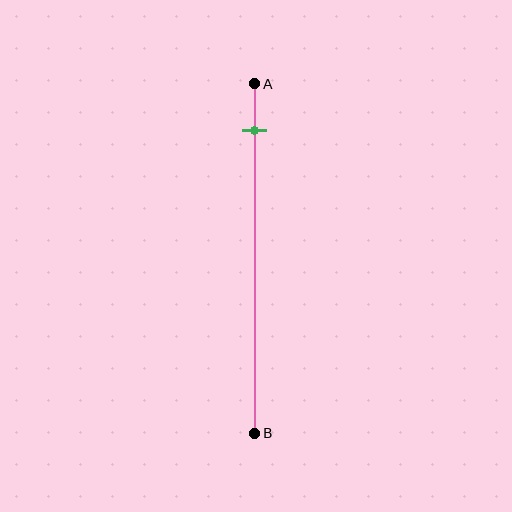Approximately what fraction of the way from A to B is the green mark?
The green mark is approximately 15% of the way from A to B.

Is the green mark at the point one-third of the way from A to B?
No, the mark is at about 15% from A, not at the 33% one-third point.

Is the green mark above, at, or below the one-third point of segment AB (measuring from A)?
The green mark is above the one-third point of segment AB.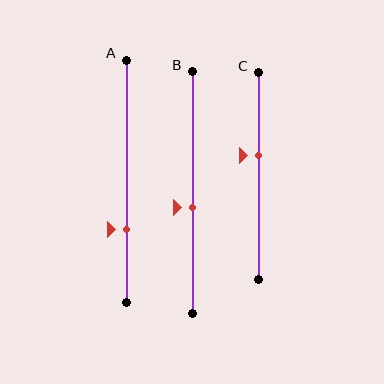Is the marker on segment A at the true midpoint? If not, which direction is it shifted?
No, the marker on segment A is shifted downward by about 20% of the segment length.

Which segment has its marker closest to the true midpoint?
Segment B has its marker closest to the true midpoint.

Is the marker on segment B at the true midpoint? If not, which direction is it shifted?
No, the marker on segment B is shifted downward by about 6% of the segment length.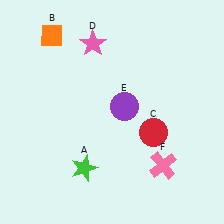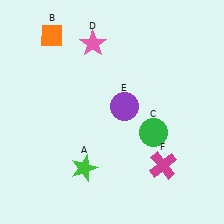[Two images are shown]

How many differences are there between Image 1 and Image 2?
There are 2 differences between the two images.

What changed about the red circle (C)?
In Image 1, C is red. In Image 2, it changed to green.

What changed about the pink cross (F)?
In Image 1, F is pink. In Image 2, it changed to magenta.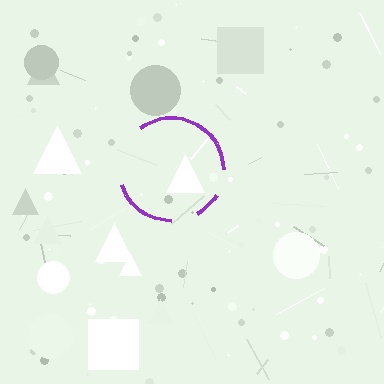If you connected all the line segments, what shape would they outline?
They would outline a circle.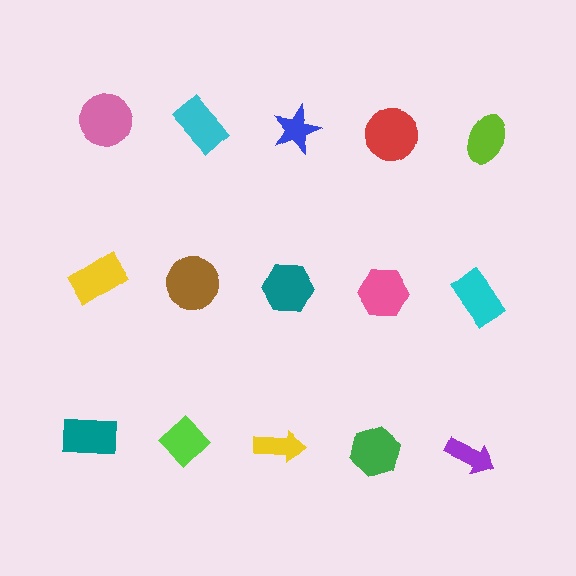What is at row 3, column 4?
A green hexagon.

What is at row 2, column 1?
A yellow rectangle.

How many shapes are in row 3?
5 shapes.